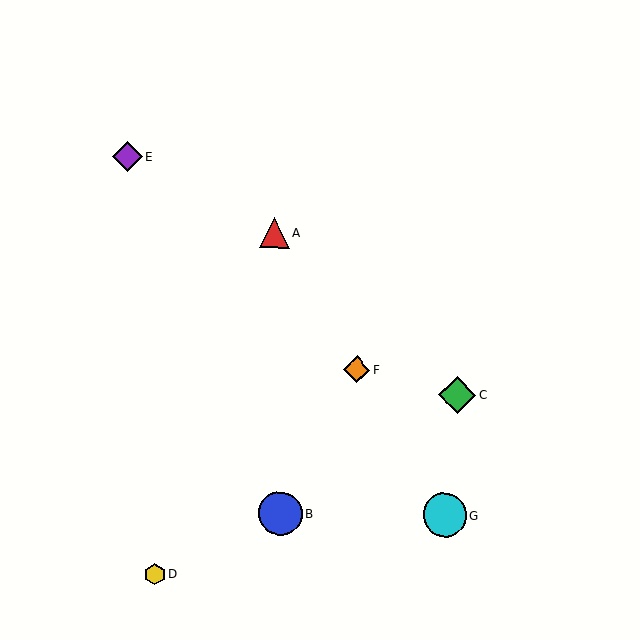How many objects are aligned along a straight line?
3 objects (A, F, G) are aligned along a straight line.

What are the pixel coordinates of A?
Object A is at (275, 233).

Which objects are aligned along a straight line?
Objects A, F, G are aligned along a straight line.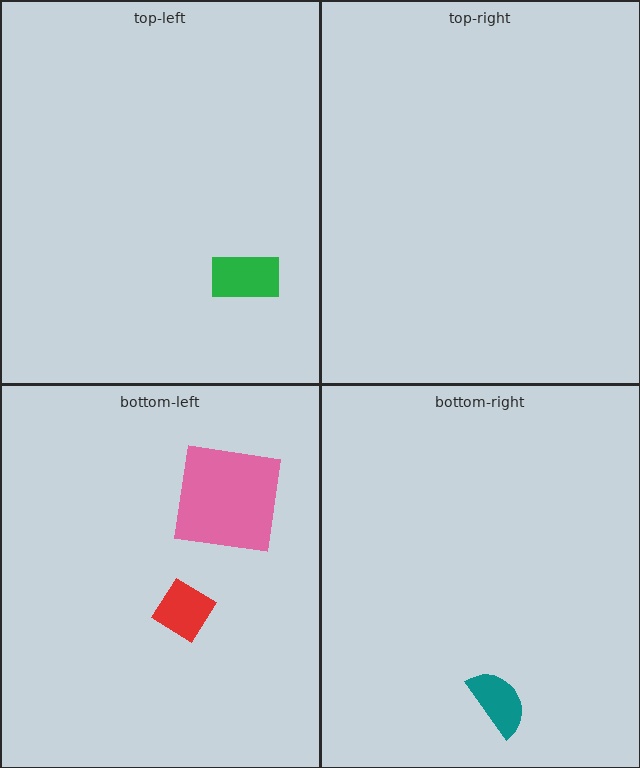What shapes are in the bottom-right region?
The teal semicircle.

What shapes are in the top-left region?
The green rectangle.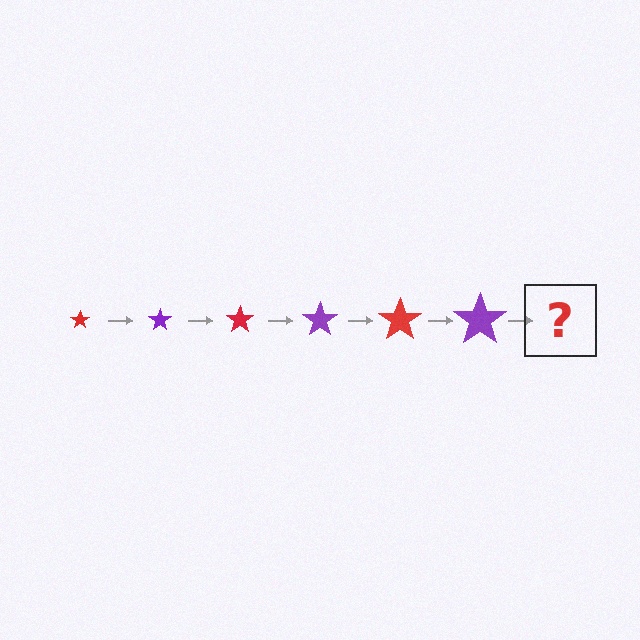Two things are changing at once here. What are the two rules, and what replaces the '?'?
The two rules are that the star grows larger each step and the color cycles through red and purple. The '?' should be a red star, larger than the previous one.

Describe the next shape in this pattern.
It should be a red star, larger than the previous one.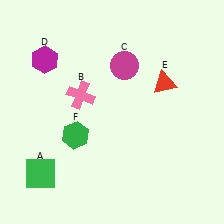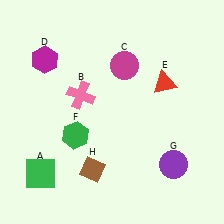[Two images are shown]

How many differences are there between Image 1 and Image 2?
There are 2 differences between the two images.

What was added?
A purple circle (G), a brown diamond (H) were added in Image 2.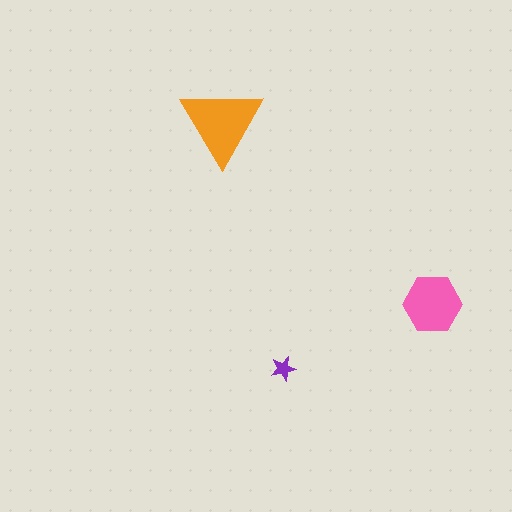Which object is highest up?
The orange triangle is topmost.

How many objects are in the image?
There are 3 objects in the image.